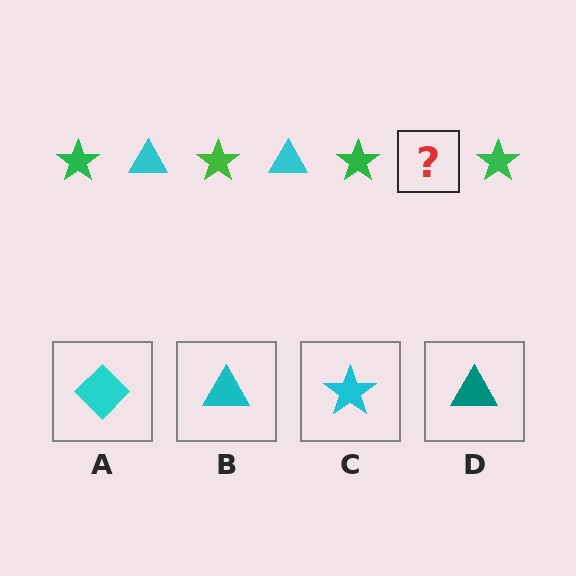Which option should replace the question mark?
Option B.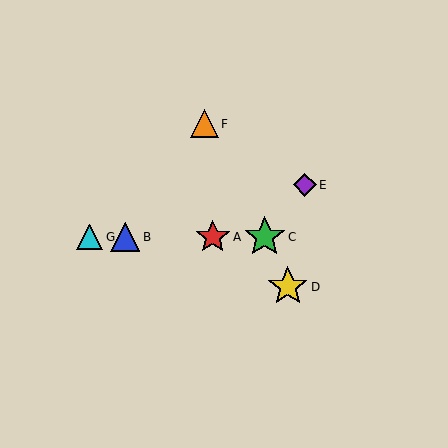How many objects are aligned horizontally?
4 objects (A, B, C, G) are aligned horizontally.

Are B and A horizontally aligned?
Yes, both are at y≈237.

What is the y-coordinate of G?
Object G is at y≈237.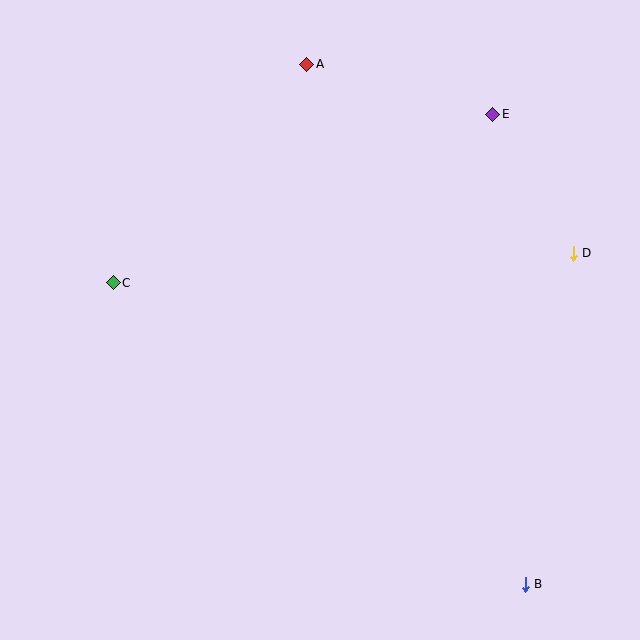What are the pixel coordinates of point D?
Point D is at (573, 253).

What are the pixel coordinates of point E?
Point E is at (493, 114).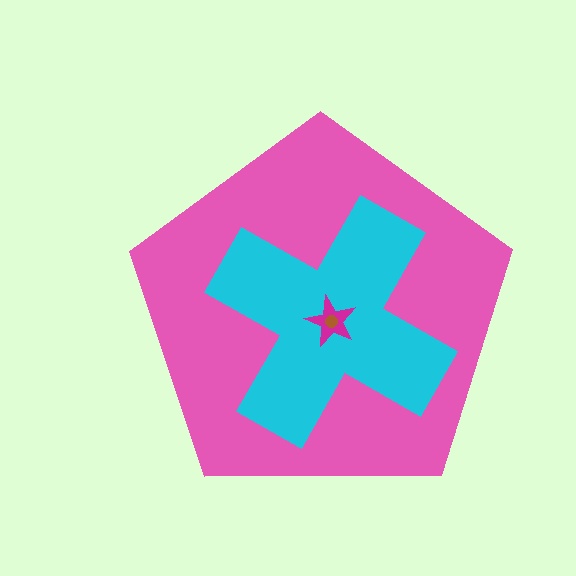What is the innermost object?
The brown circle.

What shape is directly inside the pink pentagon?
The cyan cross.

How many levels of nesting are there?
4.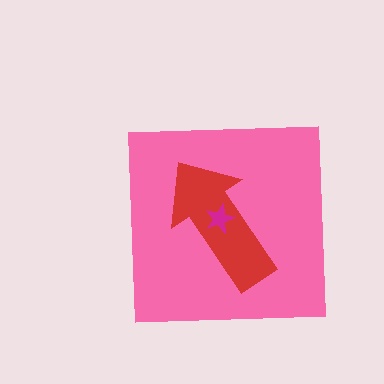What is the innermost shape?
The magenta star.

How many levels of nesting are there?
3.